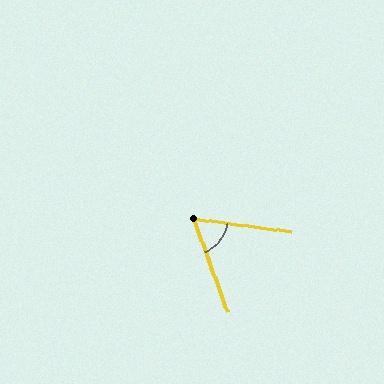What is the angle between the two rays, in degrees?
Approximately 62 degrees.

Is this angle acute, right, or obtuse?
It is acute.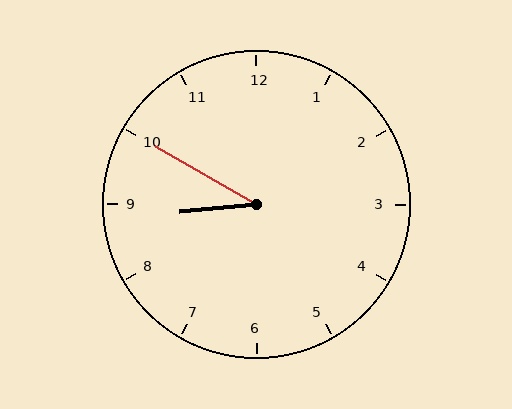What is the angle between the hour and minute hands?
Approximately 35 degrees.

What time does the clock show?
8:50.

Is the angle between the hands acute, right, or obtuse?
It is acute.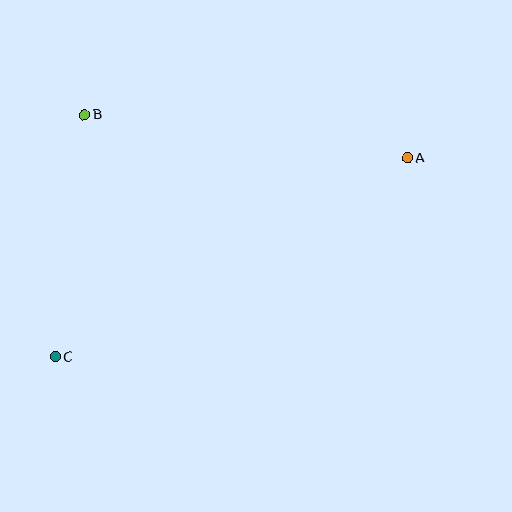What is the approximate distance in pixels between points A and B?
The distance between A and B is approximately 326 pixels.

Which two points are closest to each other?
Points B and C are closest to each other.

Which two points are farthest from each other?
Points A and C are farthest from each other.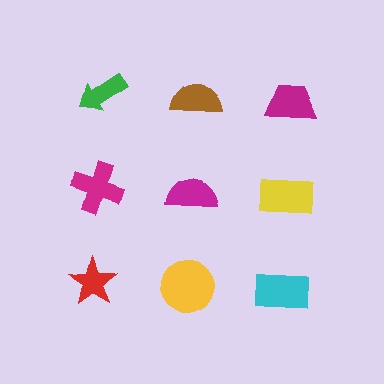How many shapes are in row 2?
3 shapes.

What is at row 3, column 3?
A cyan rectangle.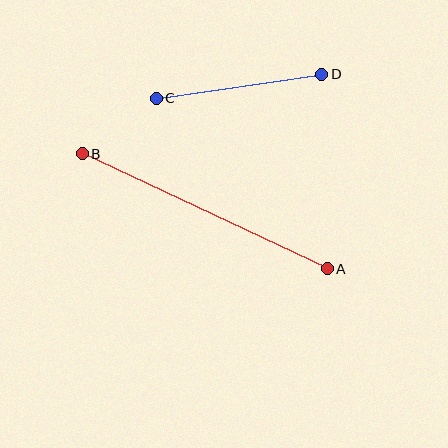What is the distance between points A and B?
The distance is approximately 270 pixels.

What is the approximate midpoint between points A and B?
The midpoint is at approximately (205, 211) pixels.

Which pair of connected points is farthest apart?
Points A and B are farthest apart.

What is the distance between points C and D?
The distance is approximately 167 pixels.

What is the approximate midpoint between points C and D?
The midpoint is at approximately (239, 86) pixels.